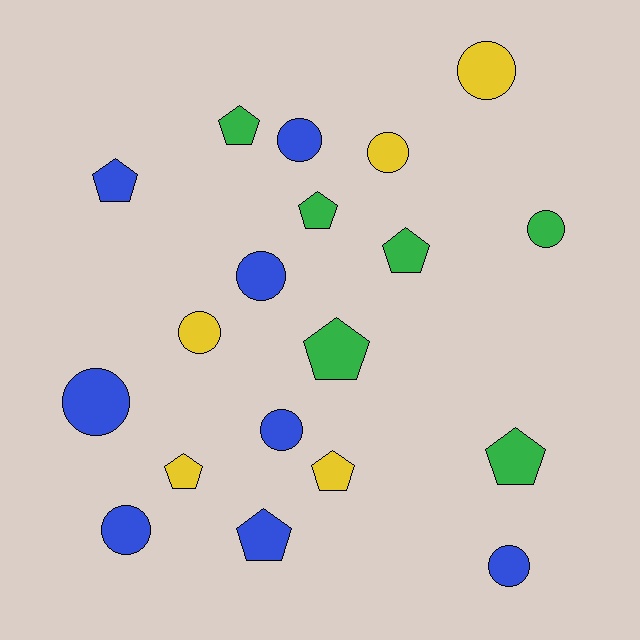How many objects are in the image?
There are 19 objects.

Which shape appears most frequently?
Circle, with 10 objects.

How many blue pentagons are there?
There are 2 blue pentagons.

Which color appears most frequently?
Blue, with 8 objects.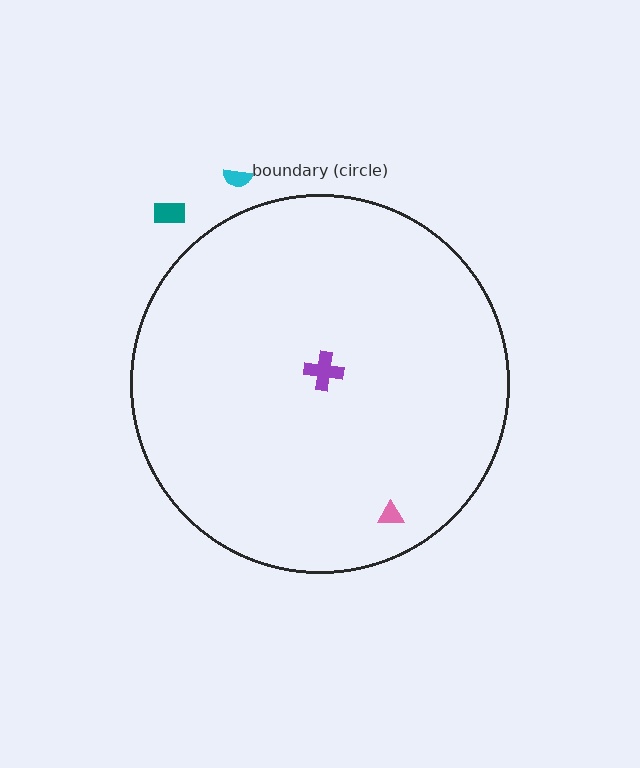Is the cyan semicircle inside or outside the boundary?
Outside.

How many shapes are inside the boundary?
2 inside, 2 outside.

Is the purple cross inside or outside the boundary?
Inside.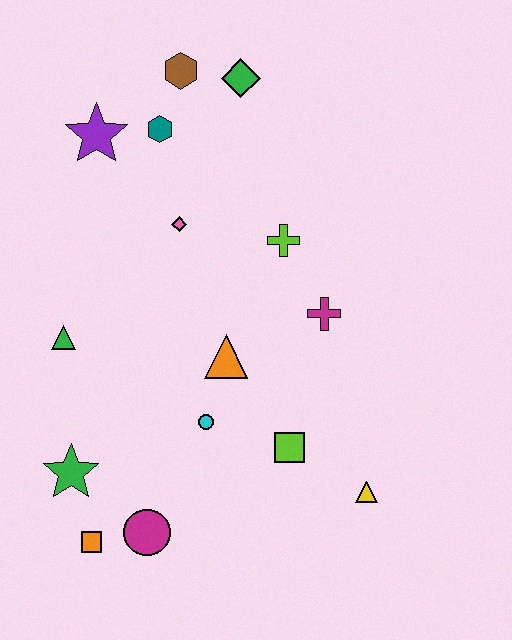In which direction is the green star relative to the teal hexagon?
The green star is below the teal hexagon.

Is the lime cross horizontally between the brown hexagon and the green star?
No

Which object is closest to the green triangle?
The green star is closest to the green triangle.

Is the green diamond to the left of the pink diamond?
No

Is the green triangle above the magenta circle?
Yes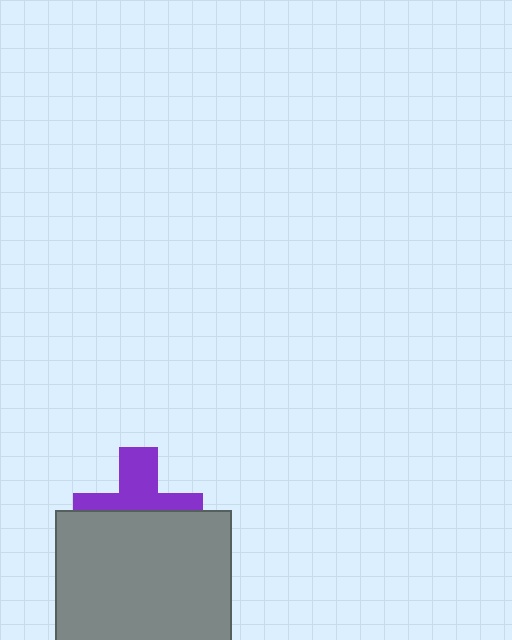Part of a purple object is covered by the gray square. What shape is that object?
It is a cross.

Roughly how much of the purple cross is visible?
About half of it is visible (roughly 45%).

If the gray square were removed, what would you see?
You would see the complete purple cross.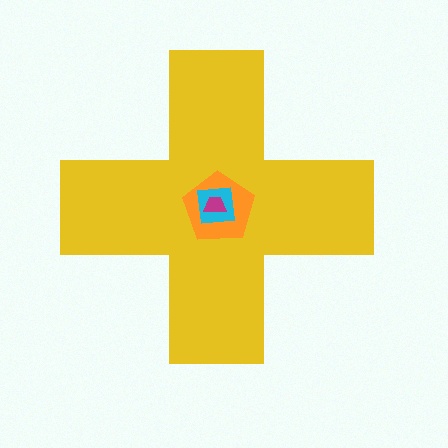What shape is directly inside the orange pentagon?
The cyan square.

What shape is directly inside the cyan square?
The magenta trapezoid.